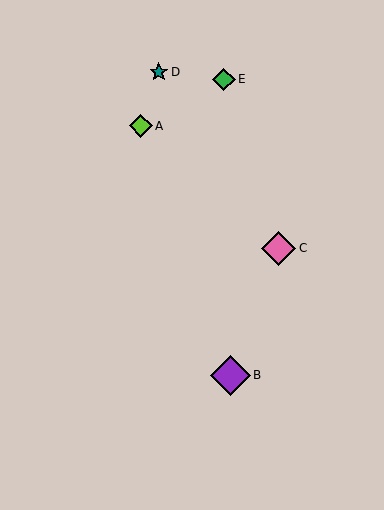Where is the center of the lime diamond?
The center of the lime diamond is at (141, 126).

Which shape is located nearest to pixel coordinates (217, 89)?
The green diamond (labeled E) at (224, 79) is nearest to that location.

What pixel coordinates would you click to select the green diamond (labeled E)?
Click at (224, 79) to select the green diamond E.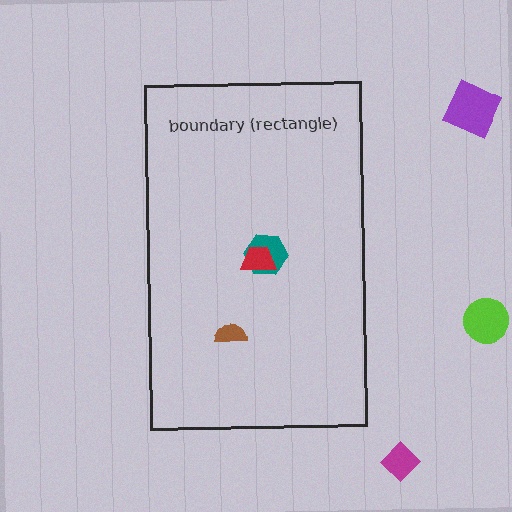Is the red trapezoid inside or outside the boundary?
Inside.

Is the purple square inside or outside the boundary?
Outside.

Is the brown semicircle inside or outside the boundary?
Inside.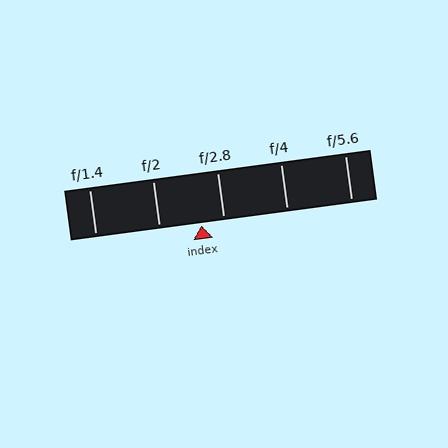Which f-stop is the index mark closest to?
The index mark is closest to f/2.8.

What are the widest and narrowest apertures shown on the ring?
The widest aperture shown is f/1.4 and the narrowest is f/5.6.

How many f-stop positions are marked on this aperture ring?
There are 5 f-stop positions marked.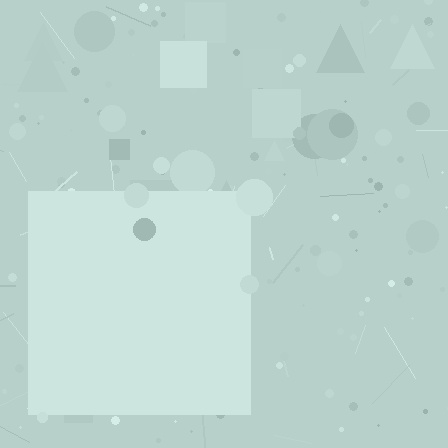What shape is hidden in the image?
A square is hidden in the image.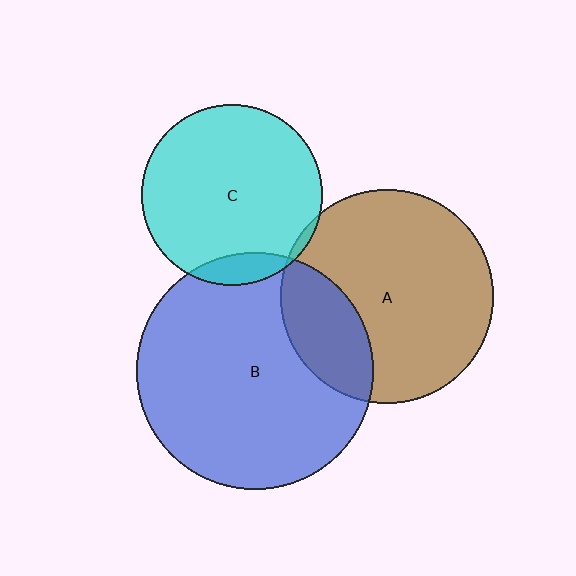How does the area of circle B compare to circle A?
Approximately 1.2 times.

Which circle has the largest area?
Circle B (blue).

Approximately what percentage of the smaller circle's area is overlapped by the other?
Approximately 25%.